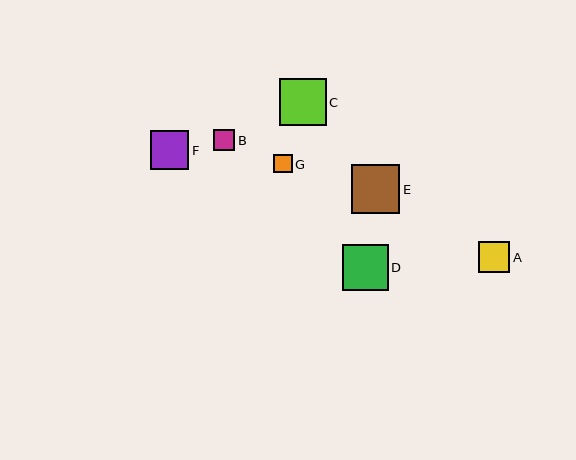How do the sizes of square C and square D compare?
Square C and square D are approximately the same size.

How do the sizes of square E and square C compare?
Square E and square C are approximately the same size.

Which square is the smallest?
Square G is the smallest with a size of approximately 18 pixels.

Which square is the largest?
Square E is the largest with a size of approximately 49 pixels.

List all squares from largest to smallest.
From largest to smallest: E, C, D, F, A, B, G.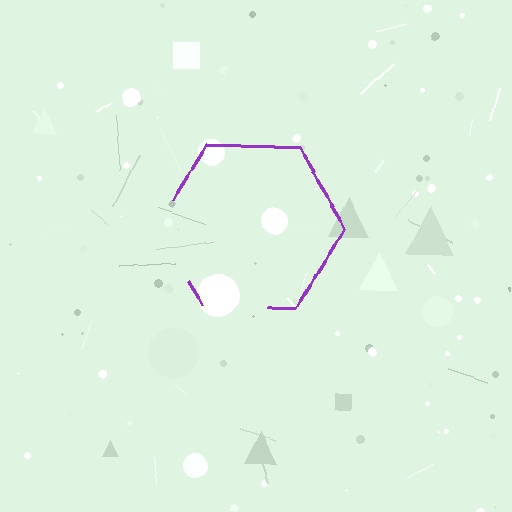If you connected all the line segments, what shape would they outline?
They would outline a hexagon.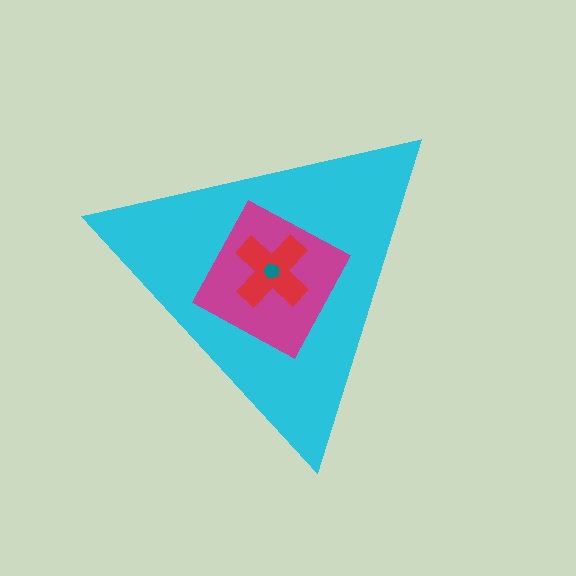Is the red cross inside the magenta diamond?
Yes.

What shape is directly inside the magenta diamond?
The red cross.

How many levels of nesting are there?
4.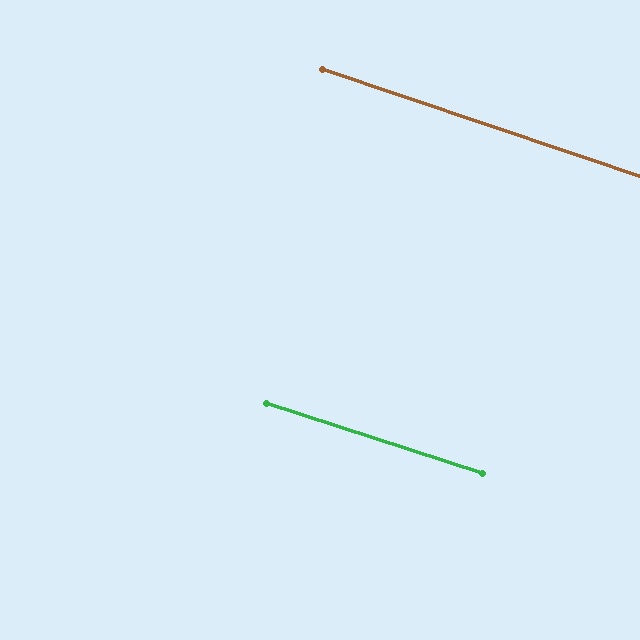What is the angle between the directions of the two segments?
Approximately 1 degree.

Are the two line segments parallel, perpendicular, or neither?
Parallel — their directions differ by only 0.9°.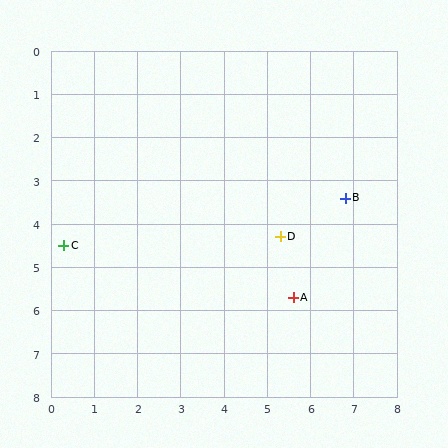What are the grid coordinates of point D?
Point D is at approximately (5.3, 4.3).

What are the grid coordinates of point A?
Point A is at approximately (5.6, 5.7).